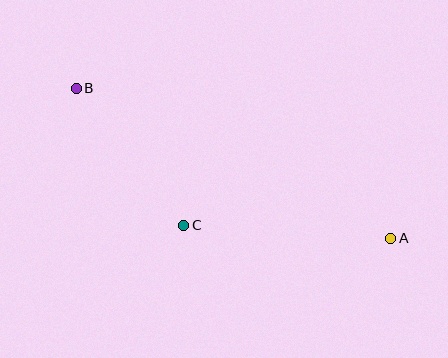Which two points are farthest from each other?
Points A and B are farthest from each other.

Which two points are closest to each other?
Points B and C are closest to each other.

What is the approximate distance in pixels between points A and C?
The distance between A and C is approximately 207 pixels.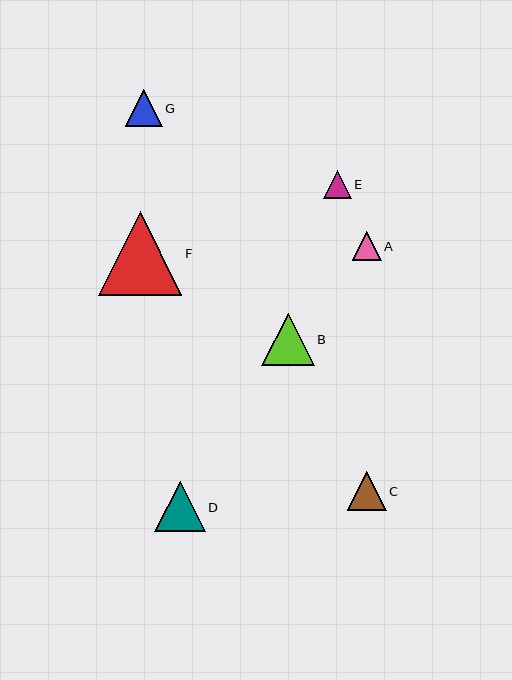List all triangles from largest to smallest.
From largest to smallest: F, B, D, C, G, A, E.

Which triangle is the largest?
Triangle F is the largest with a size of approximately 84 pixels.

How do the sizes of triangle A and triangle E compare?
Triangle A and triangle E are approximately the same size.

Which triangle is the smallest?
Triangle E is the smallest with a size of approximately 28 pixels.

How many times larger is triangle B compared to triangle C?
Triangle B is approximately 1.3 times the size of triangle C.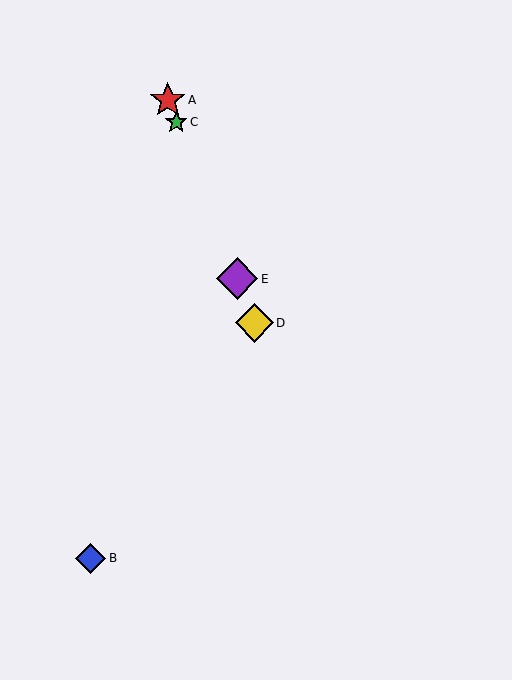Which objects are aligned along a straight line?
Objects A, C, D, E are aligned along a straight line.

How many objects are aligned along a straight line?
4 objects (A, C, D, E) are aligned along a straight line.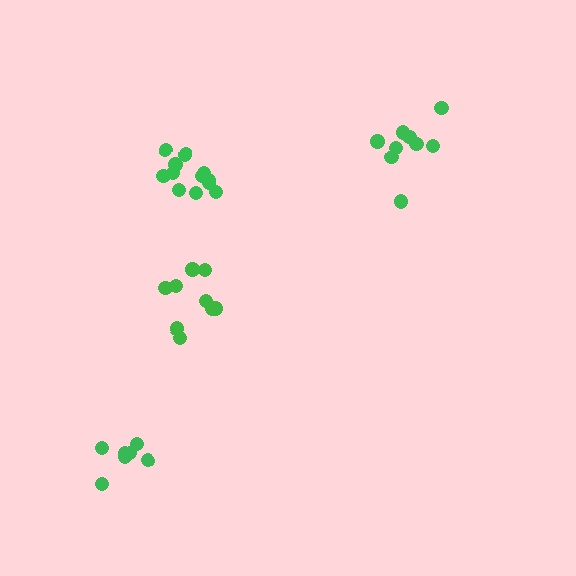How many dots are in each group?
Group 1: 12 dots, Group 2: 9 dots, Group 3: 7 dots, Group 4: 9 dots (37 total).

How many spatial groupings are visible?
There are 4 spatial groupings.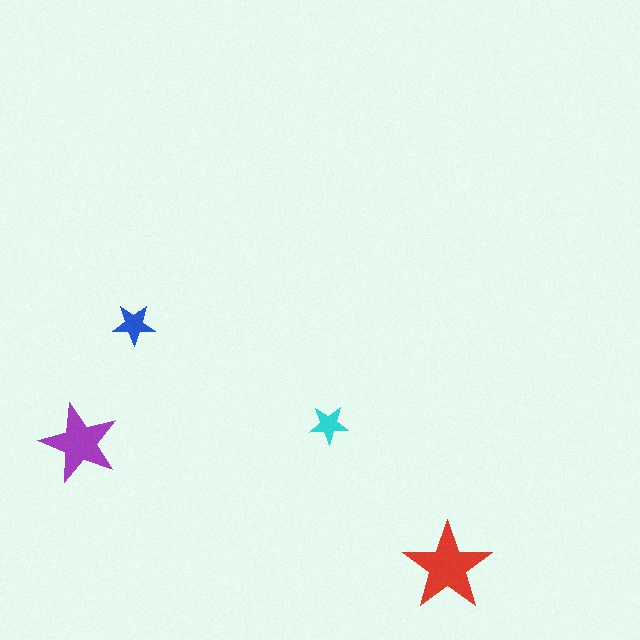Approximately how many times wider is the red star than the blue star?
About 2 times wider.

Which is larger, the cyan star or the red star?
The red one.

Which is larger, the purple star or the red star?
The red one.